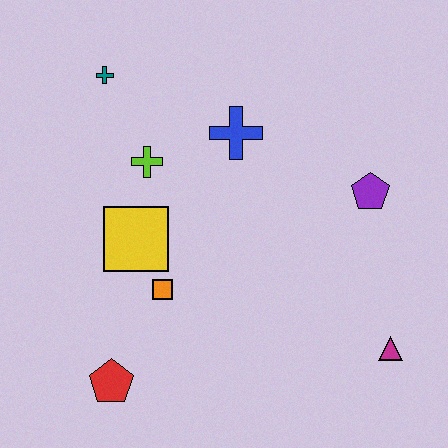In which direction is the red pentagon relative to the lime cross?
The red pentagon is below the lime cross.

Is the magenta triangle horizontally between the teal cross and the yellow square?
No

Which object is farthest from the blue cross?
The red pentagon is farthest from the blue cross.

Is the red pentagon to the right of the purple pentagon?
No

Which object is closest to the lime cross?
The yellow square is closest to the lime cross.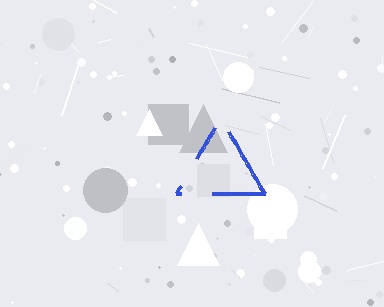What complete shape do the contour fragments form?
The contour fragments form a triangle.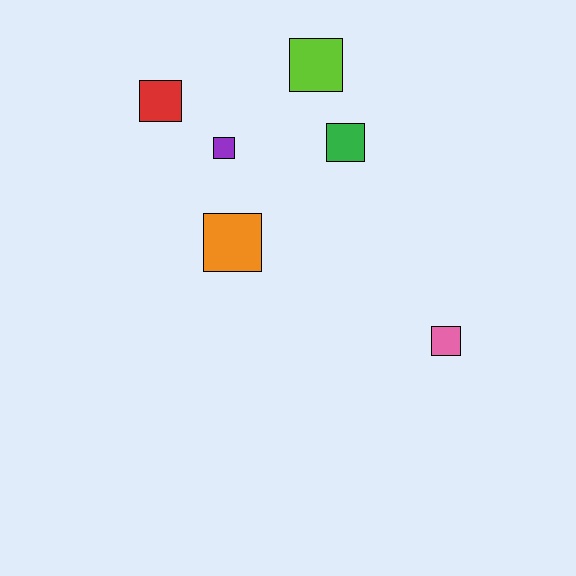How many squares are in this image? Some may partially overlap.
There are 6 squares.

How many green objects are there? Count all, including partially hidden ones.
There is 1 green object.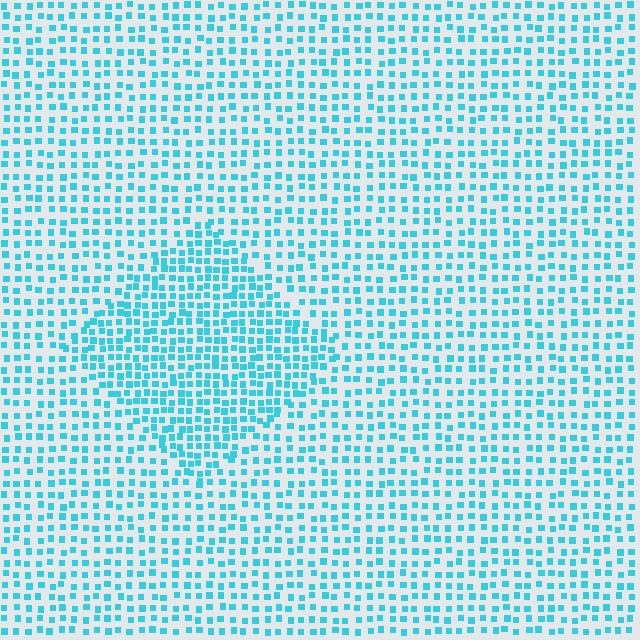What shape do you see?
I see a diamond.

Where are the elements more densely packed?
The elements are more densely packed inside the diamond boundary.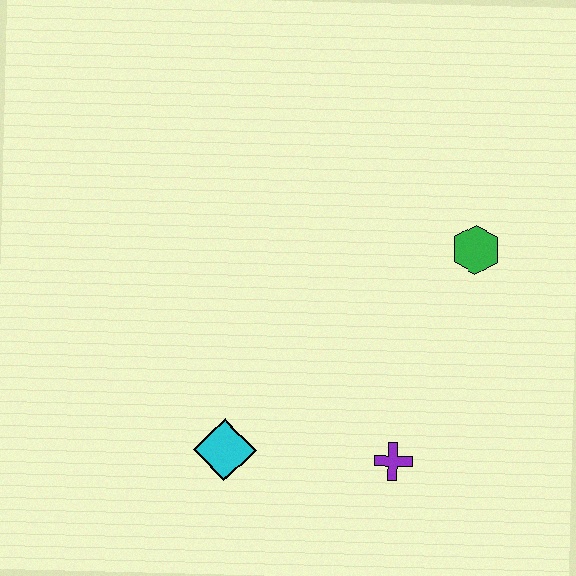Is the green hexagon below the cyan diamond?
No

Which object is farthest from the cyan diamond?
The green hexagon is farthest from the cyan diamond.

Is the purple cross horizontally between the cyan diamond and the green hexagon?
Yes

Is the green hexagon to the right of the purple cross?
Yes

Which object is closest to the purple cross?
The cyan diamond is closest to the purple cross.